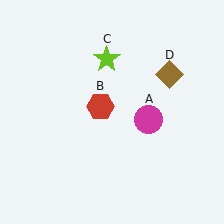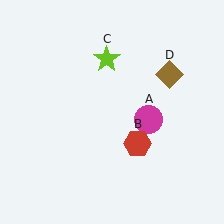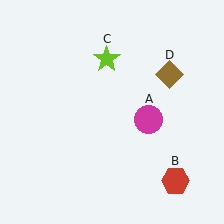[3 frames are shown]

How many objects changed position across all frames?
1 object changed position: red hexagon (object B).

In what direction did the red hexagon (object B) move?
The red hexagon (object B) moved down and to the right.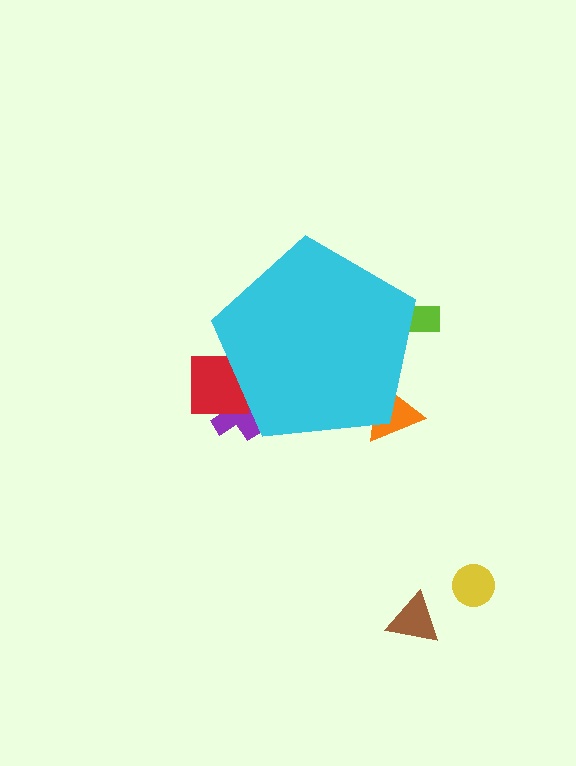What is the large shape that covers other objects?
A cyan pentagon.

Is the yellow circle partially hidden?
No, the yellow circle is fully visible.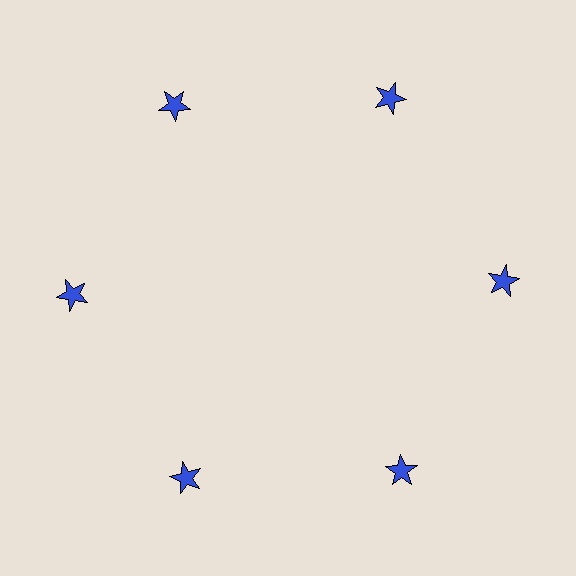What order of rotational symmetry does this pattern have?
This pattern has 6-fold rotational symmetry.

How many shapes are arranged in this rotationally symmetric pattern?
There are 6 shapes, arranged in 6 groups of 1.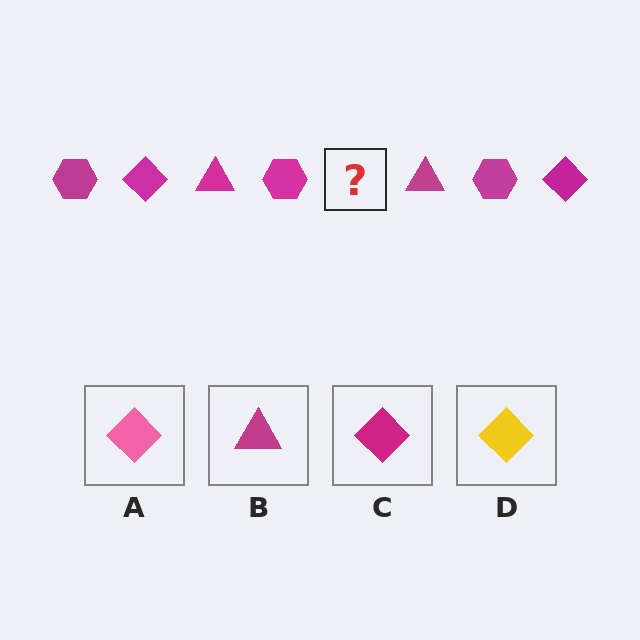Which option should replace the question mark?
Option C.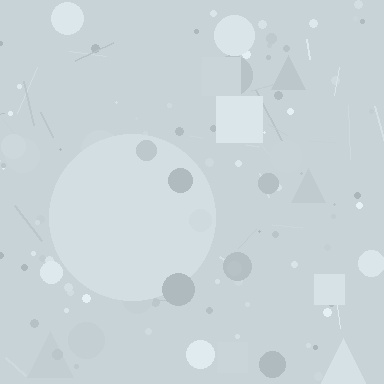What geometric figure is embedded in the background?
A circle is embedded in the background.